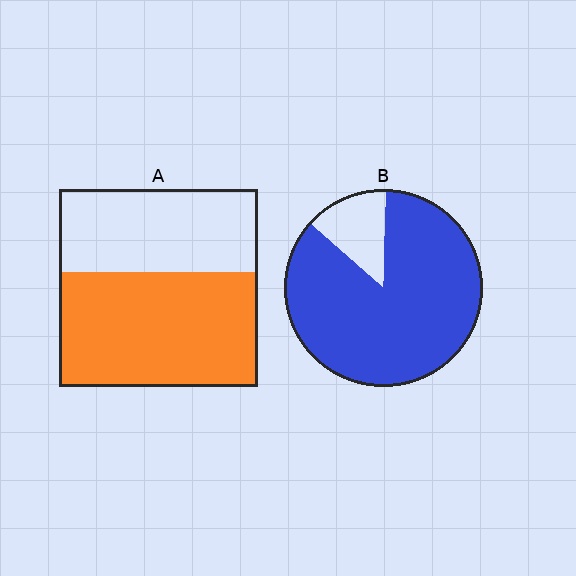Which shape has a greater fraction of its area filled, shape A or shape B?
Shape B.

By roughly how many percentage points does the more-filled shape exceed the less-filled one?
By roughly 30 percentage points (B over A).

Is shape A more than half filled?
Yes.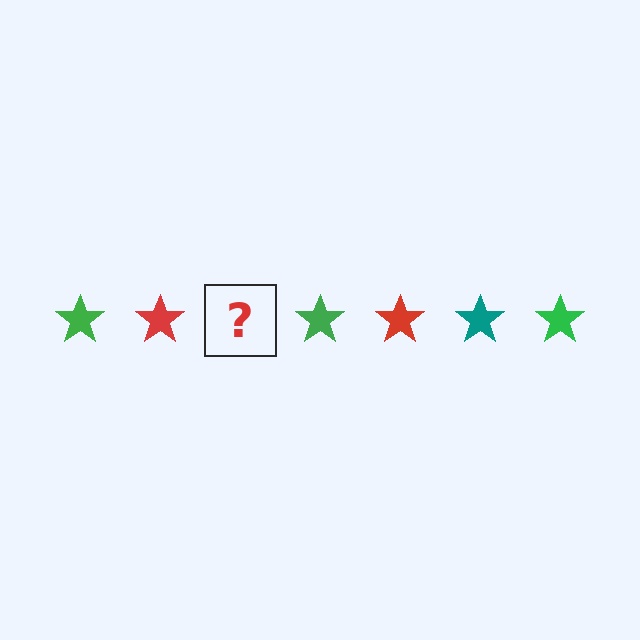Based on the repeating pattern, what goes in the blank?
The blank should be a teal star.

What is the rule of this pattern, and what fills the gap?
The rule is that the pattern cycles through green, red, teal stars. The gap should be filled with a teal star.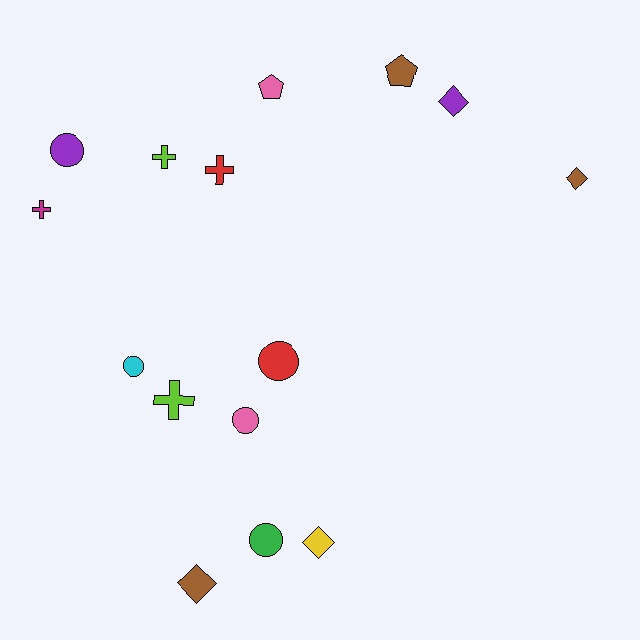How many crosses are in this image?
There are 4 crosses.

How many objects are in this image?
There are 15 objects.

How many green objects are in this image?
There is 1 green object.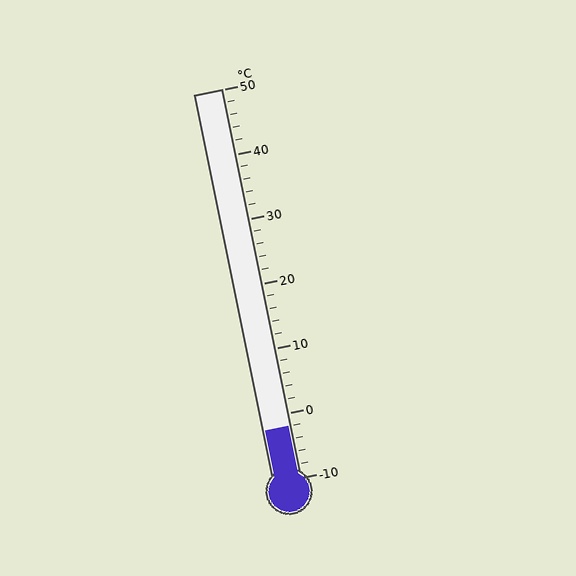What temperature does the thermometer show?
The thermometer shows approximately -2°C.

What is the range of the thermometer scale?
The thermometer scale ranges from -10°C to 50°C.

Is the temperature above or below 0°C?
The temperature is below 0°C.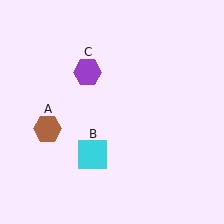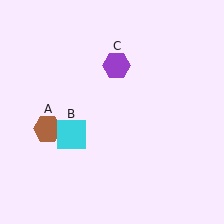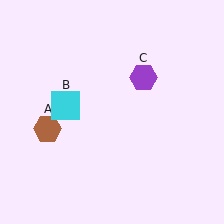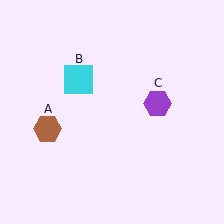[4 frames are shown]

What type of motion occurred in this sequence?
The cyan square (object B), purple hexagon (object C) rotated clockwise around the center of the scene.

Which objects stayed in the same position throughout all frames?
Brown hexagon (object A) remained stationary.